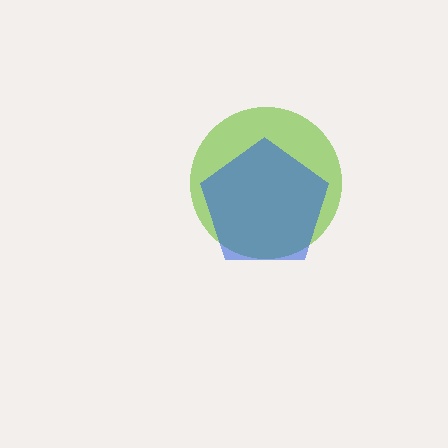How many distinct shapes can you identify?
There are 2 distinct shapes: a lime circle, a blue pentagon.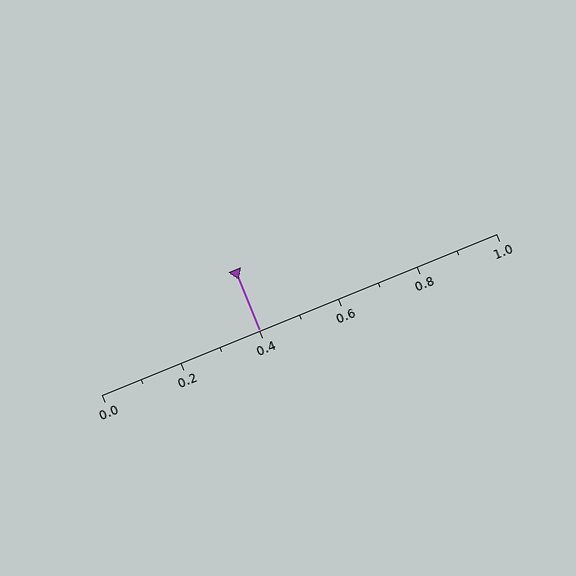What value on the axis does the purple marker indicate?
The marker indicates approximately 0.4.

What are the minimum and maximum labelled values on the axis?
The axis runs from 0.0 to 1.0.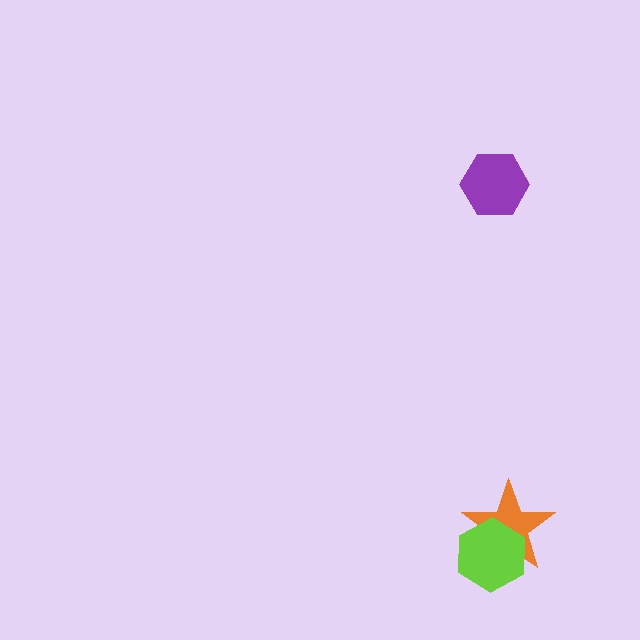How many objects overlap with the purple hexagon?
0 objects overlap with the purple hexagon.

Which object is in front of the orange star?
The lime hexagon is in front of the orange star.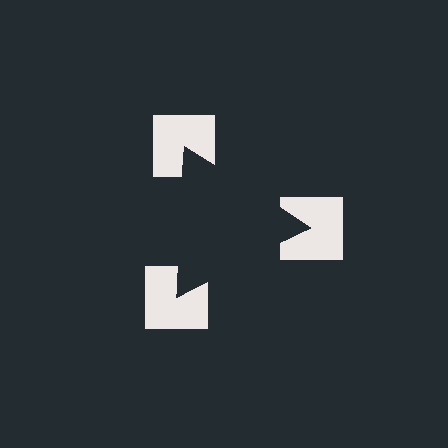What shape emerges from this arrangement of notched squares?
An illusory triangle — its edges are inferred from the aligned wedge cuts in the notched squares, not physically drawn.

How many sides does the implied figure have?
3 sides.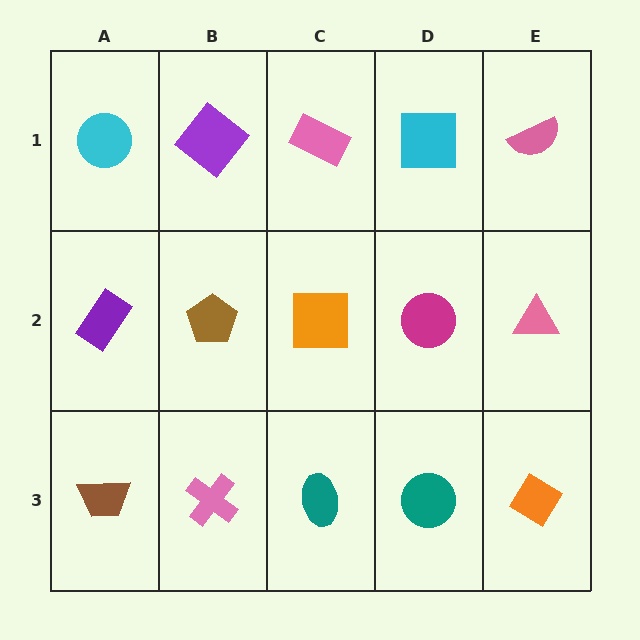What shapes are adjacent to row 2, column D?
A cyan square (row 1, column D), a teal circle (row 3, column D), an orange square (row 2, column C), a pink triangle (row 2, column E).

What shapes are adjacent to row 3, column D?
A magenta circle (row 2, column D), a teal ellipse (row 3, column C), an orange diamond (row 3, column E).